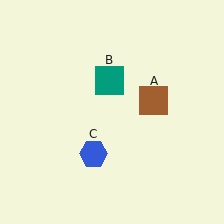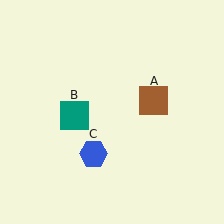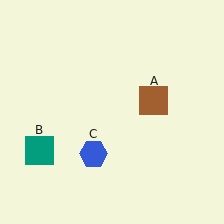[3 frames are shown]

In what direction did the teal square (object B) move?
The teal square (object B) moved down and to the left.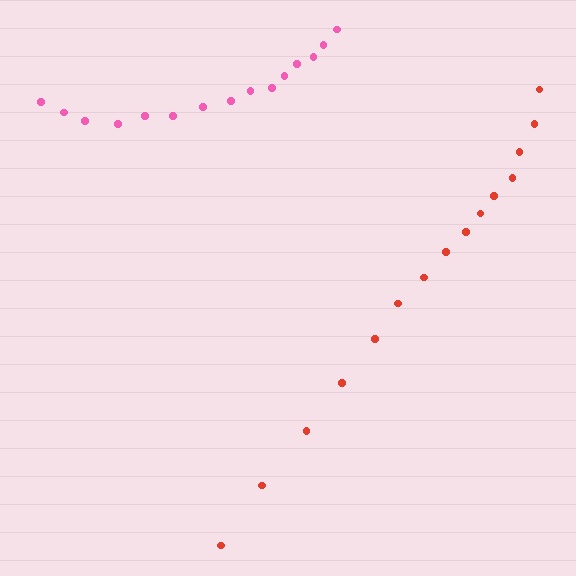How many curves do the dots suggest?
There are 2 distinct paths.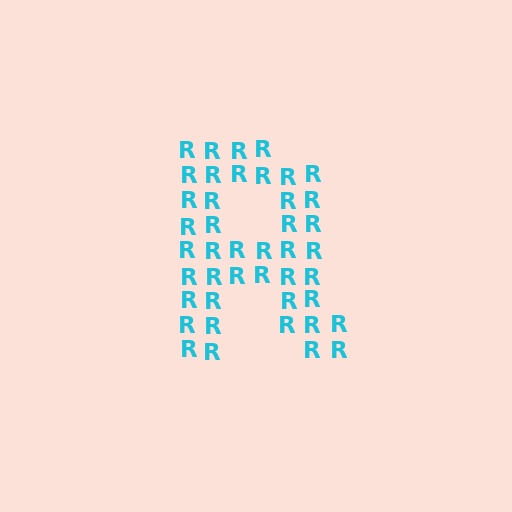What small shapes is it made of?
It is made of small letter R's.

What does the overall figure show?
The overall figure shows the letter R.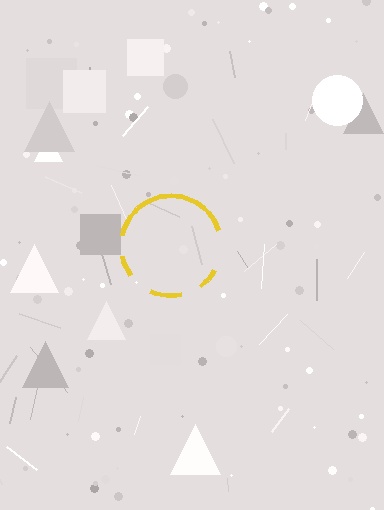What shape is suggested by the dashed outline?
The dashed outline suggests a circle.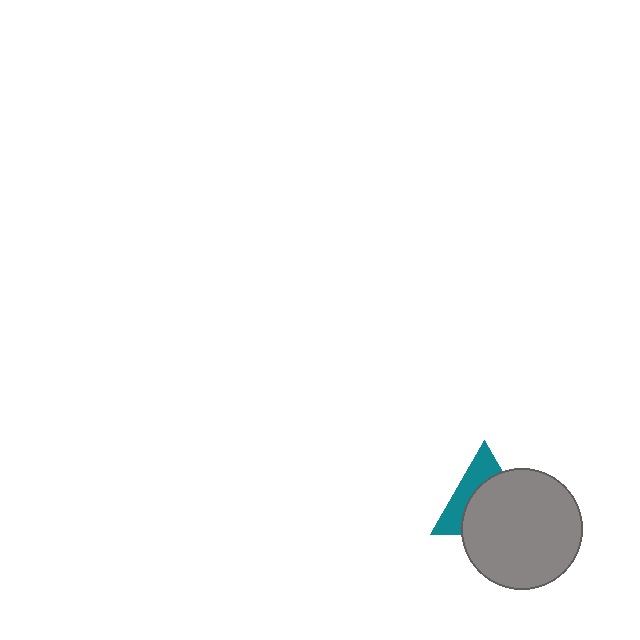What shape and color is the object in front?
The object in front is a gray circle.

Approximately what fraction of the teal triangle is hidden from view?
Roughly 61% of the teal triangle is hidden behind the gray circle.